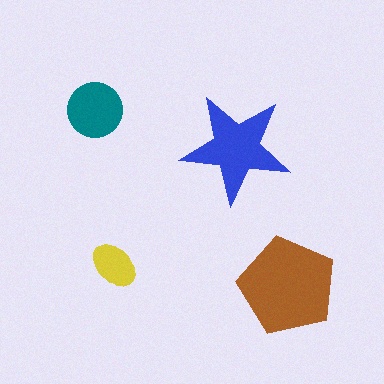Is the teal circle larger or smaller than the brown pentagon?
Smaller.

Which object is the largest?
The brown pentagon.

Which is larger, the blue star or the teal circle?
The blue star.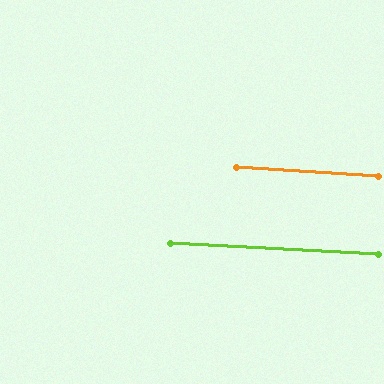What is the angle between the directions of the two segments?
Approximately 1 degree.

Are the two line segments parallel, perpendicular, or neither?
Parallel — their directions differ by only 0.5°.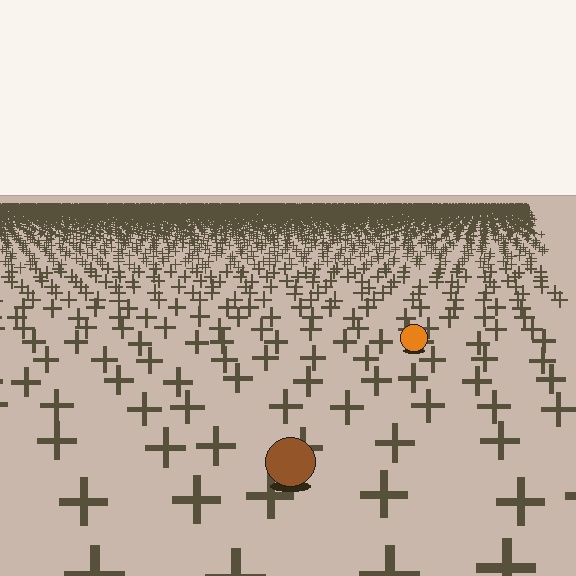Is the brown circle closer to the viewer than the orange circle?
Yes. The brown circle is closer — you can tell from the texture gradient: the ground texture is coarser near it.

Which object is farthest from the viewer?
The orange circle is farthest from the viewer. It appears smaller and the ground texture around it is denser.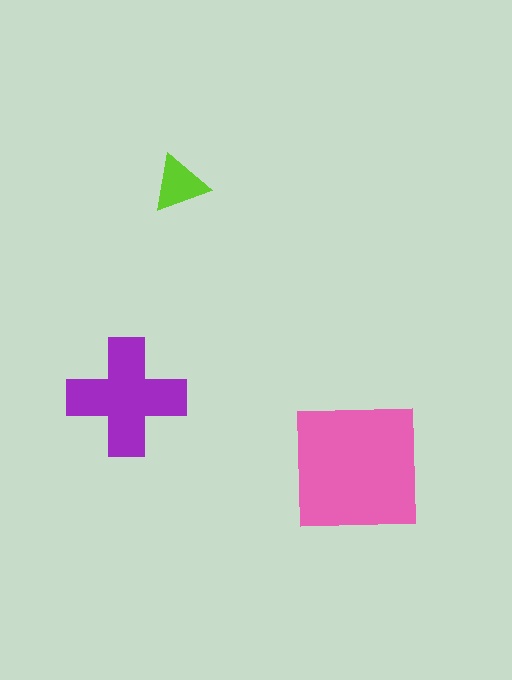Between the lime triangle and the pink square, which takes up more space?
The pink square.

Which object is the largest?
The pink square.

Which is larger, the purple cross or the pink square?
The pink square.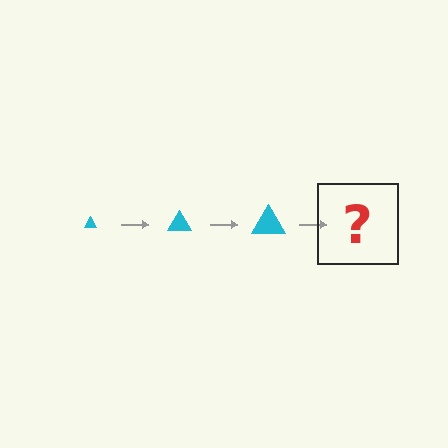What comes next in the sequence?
The next element should be a cyan triangle, larger than the previous one.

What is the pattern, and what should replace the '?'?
The pattern is that the triangle gets progressively larger each step. The '?' should be a cyan triangle, larger than the previous one.